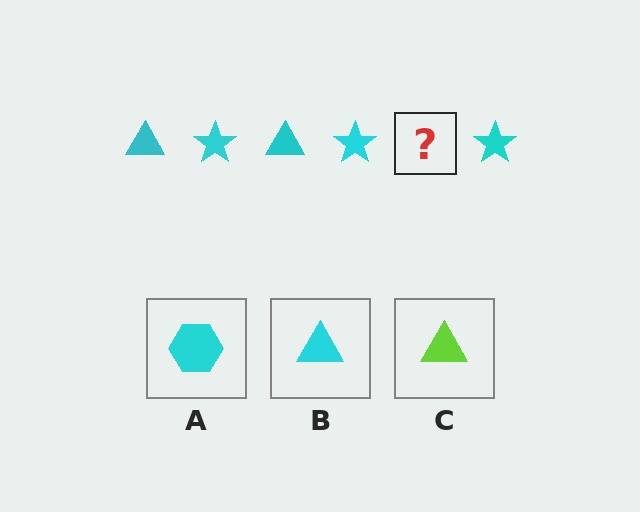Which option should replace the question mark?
Option B.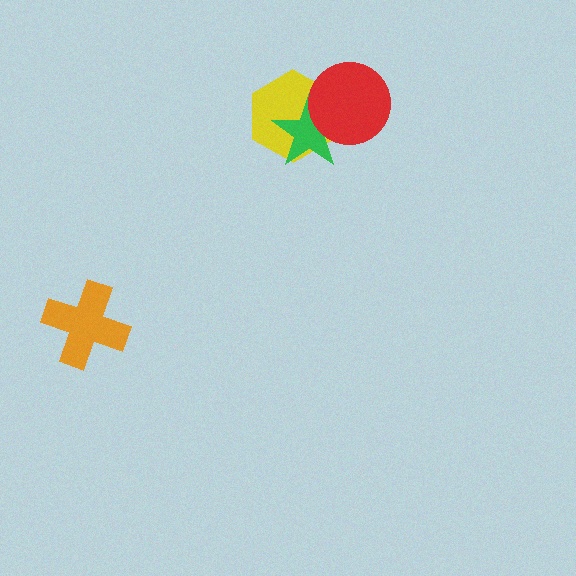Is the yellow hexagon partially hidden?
Yes, it is partially covered by another shape.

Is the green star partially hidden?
Yes, it is partially covered by another shape.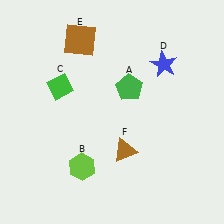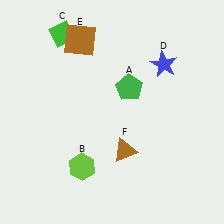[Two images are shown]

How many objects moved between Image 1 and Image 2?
1 object moved between the two images.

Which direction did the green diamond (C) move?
The green diamond (C) moved up.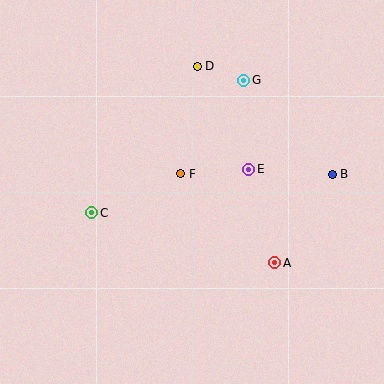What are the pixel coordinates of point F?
Point F is at (181, 174).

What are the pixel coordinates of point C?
Point C is at (92, 213).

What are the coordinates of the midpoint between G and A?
The midpoint between G and A is at (259, 171).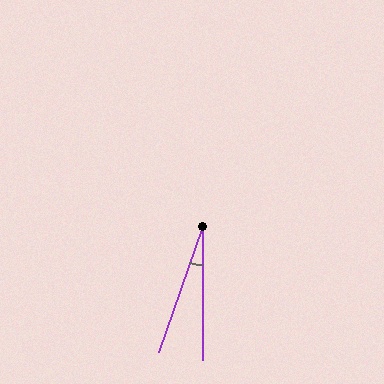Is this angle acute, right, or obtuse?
It is acute.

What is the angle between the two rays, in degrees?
Approximately 19 degrees.